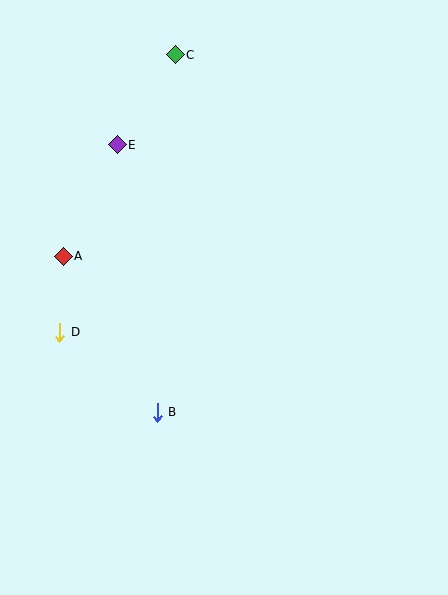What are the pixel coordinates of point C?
Point C is at (175, 55).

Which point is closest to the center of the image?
Point B at (157, 412) is closest to the center.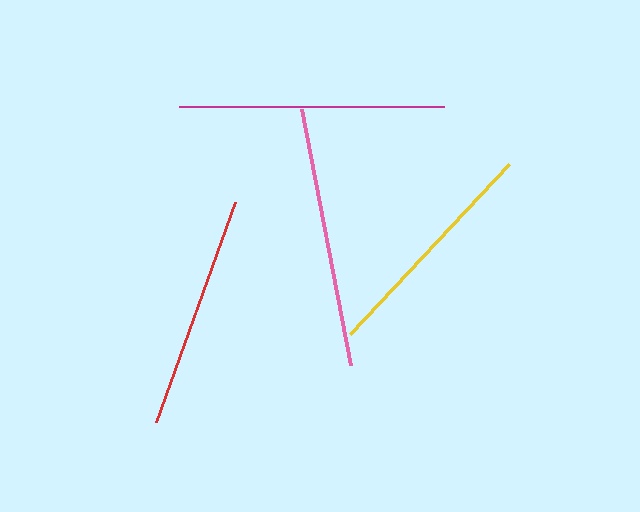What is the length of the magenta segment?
The magenta segment is approximately 264 pixels long.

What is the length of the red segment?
The red segment is approximately 233 pixels long.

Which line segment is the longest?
The magenta line is the longest at approximately 264 pixels.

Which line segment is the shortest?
The yellow line is the shortest at approximately 233 pixels.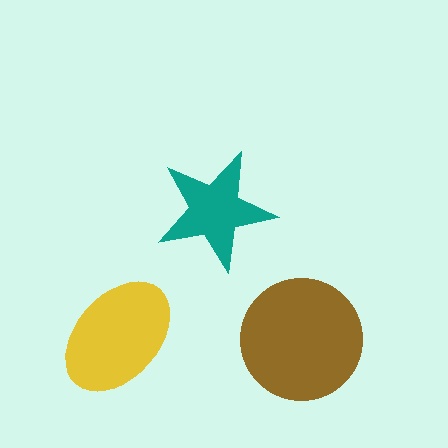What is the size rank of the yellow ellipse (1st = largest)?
2nd.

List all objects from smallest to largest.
The teal star, the yellow ellipse, the brown circle.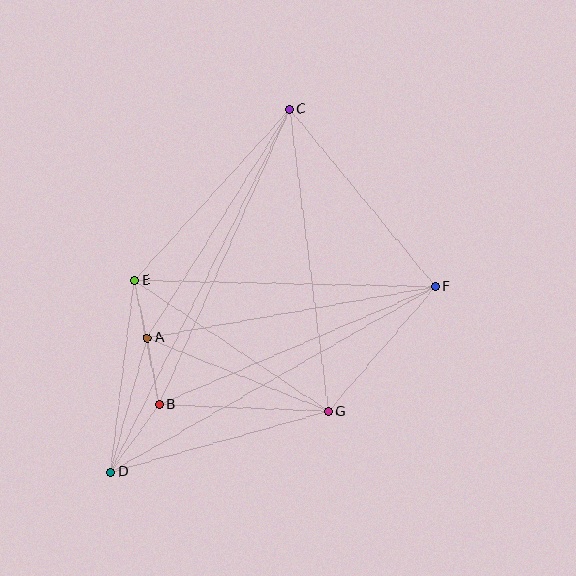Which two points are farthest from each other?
Points C and D are farthest from each other.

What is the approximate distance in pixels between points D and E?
The distance between D and E is approximately 193 pixels.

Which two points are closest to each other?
Points A and E are closest to each other.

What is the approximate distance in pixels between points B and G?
The distance between B and G is approximately 169 pixels.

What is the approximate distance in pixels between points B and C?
The distance between B and C is approximately 323 pixels.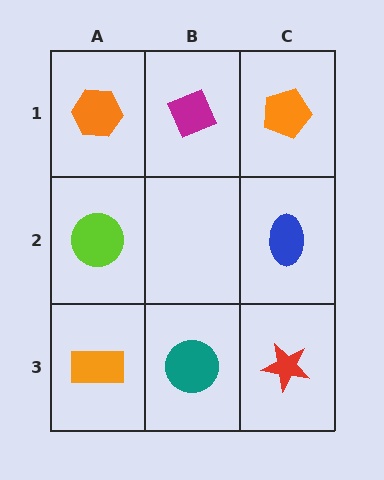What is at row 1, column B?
A magenta diamond.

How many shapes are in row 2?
2 shapes.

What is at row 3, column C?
A red star.